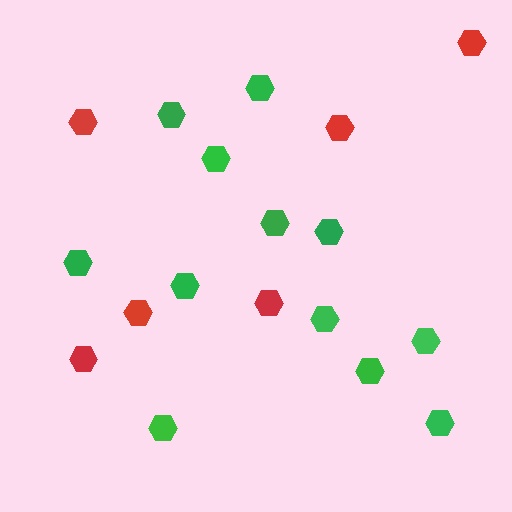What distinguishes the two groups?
There are 2 groups: one group of green hexagons (12) and one group of red hexagons (6).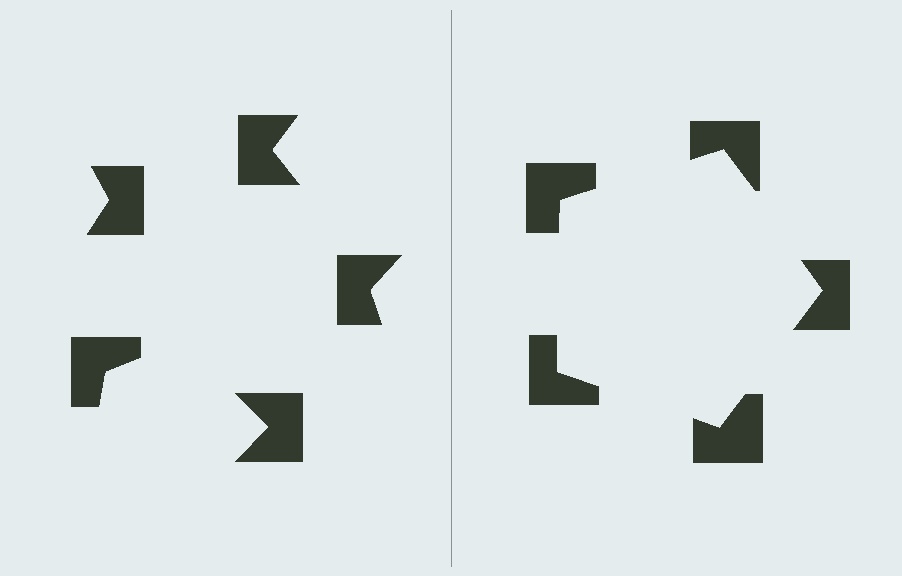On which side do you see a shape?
An illusory pentagon appears on the right side. On the left side the wedge cuts are rotated, so no coherent shape forms.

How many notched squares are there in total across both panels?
10 — 5 on each side.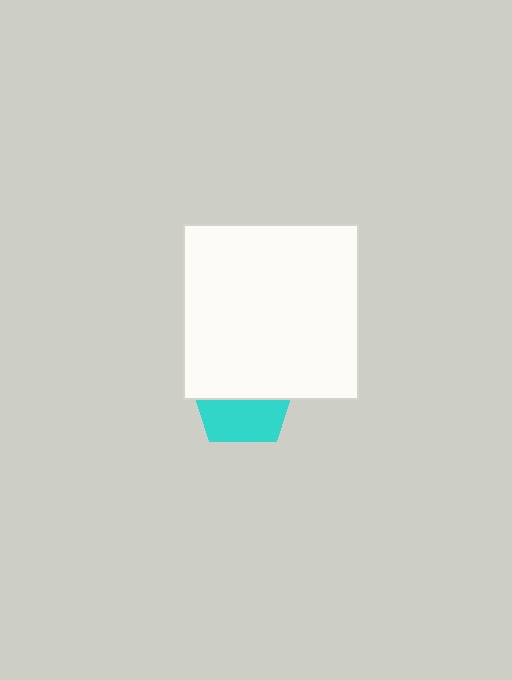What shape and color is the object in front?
The object in front is a white square.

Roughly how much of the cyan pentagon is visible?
A small part of it is visible (roughly 43%).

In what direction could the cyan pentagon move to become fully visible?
The cyan pentagon could move down. That would shift it out from behind the white square entirely.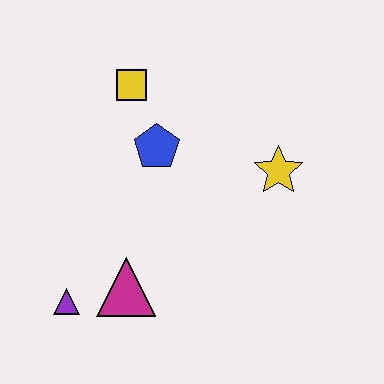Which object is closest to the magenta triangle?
The purple triangle is closest to the magenta triangle.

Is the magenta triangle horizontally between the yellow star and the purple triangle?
Yes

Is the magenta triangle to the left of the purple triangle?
No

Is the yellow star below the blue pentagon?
Yes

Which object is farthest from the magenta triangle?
The yellow square is farthest from the magenta triangle.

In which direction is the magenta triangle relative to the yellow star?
The magenta triangle is to the left of the yellow star.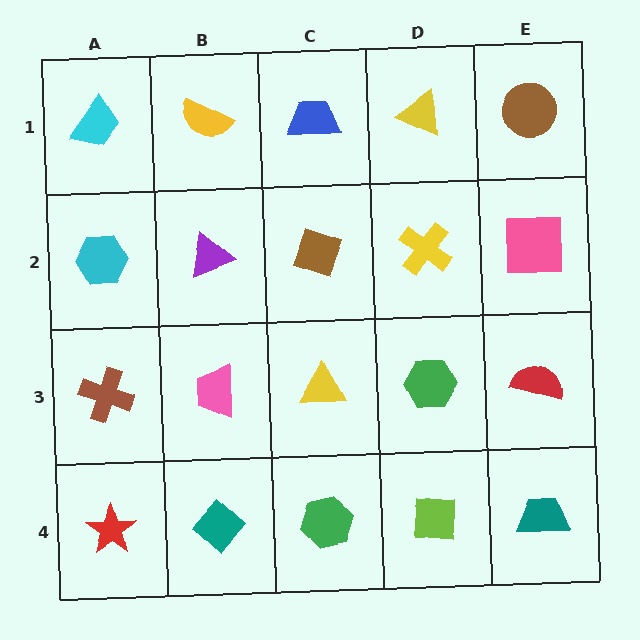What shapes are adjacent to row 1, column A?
A cyan hexagon (row 2, column A), a yellow semicircle (row 1, column B).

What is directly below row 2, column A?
A brown cross.